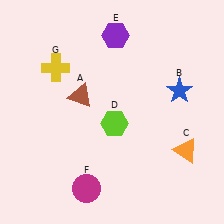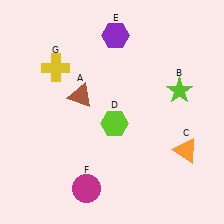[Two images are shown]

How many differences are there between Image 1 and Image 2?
There is 1 difference between the two images.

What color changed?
The star (B) changed from blue in Image 1 to lime in Image 2.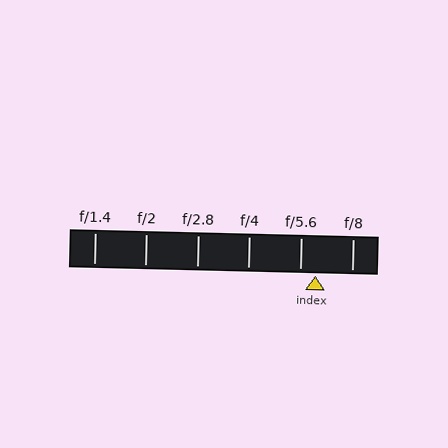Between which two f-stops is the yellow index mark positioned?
The index mark is between f/5.6 and f/8.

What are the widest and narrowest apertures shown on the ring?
The widest aperture shown is f/1.4 and the narrowest is f/8.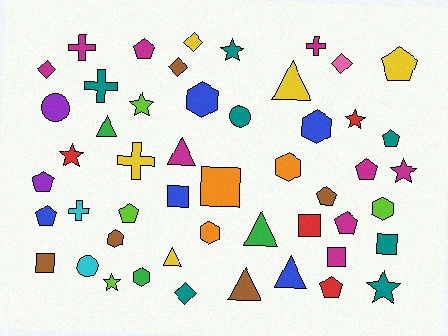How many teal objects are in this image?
There are 7 teal objects.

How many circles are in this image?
There are 3 circles.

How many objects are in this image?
There are 50 objects.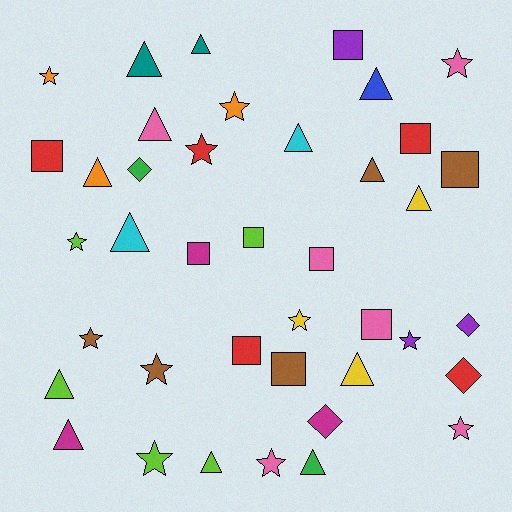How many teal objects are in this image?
There are 2 teal objects.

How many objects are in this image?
There are 40 objects.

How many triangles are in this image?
There are 14 triangles.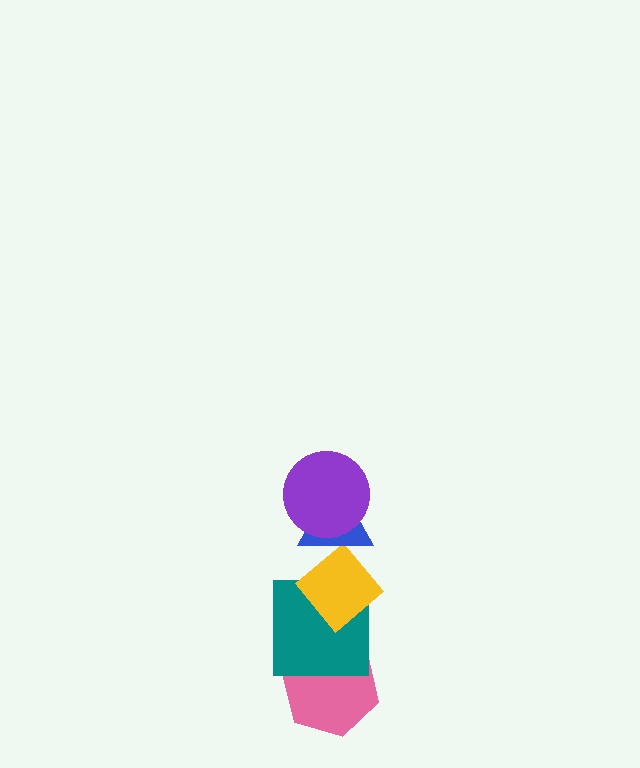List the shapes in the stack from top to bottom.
From top to bottom: the purple circle, the blue triangle, the yellow diamond, the teal square, the pink hexagon.